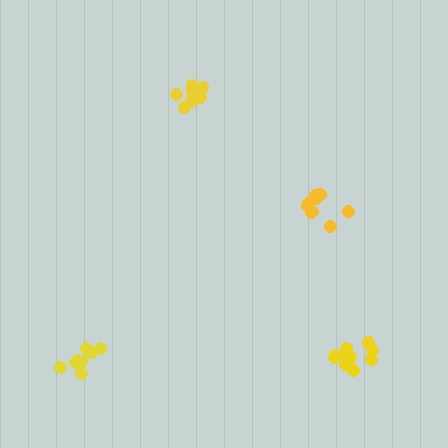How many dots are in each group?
Group 1: 9 dots, Group 2: 8 dots, Group 3: 7 dots, Group 4: 11 dots (35 total).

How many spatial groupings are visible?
There are 4 spatial groupings.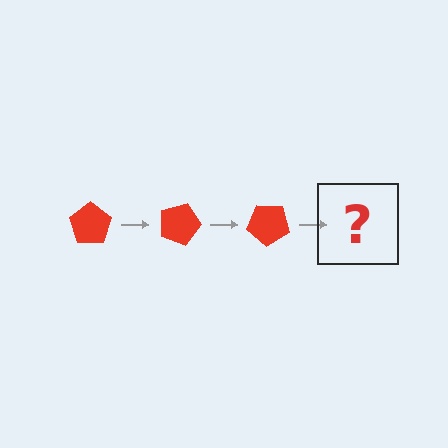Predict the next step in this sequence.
The next step is a red pentagon rotated 60 degrees.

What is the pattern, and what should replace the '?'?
The pattern is that the pentagon rotates 20 degrees each step. The '?' should be a red pentagon rotated 60 degrees.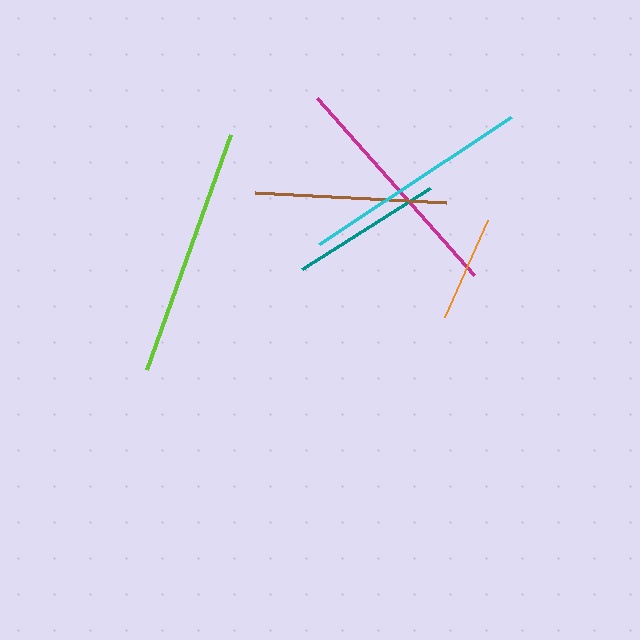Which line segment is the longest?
The lime line is the longest at approximately 250 pixels.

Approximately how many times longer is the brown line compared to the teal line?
The brown line is approximately 1.3 times the length of the teal line.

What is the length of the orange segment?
The orange segment is approximately 106 pixels long.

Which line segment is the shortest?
The orange line is the shortest at approximately 106 pixels.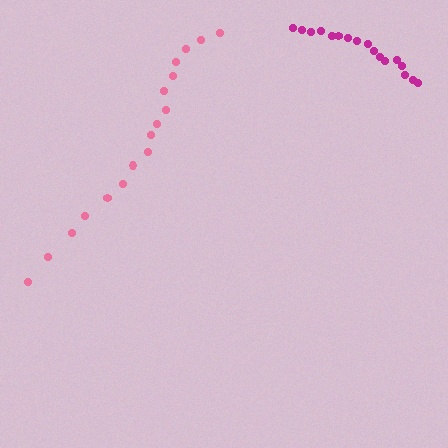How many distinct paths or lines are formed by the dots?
There are 2 distinct paths.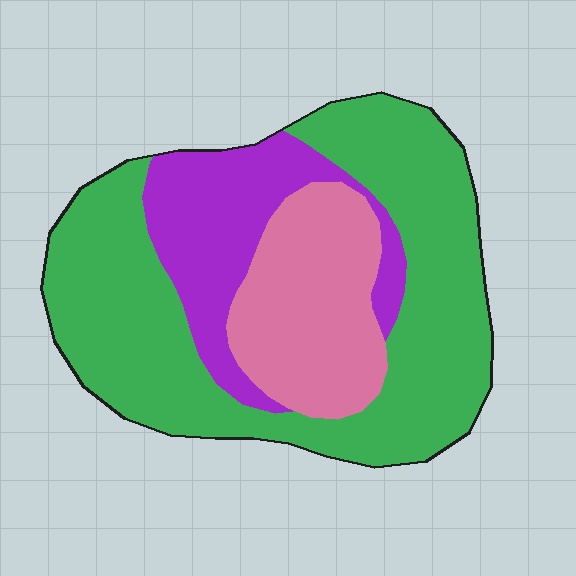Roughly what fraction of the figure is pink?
Pink covers 22% of the figure.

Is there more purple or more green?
Green.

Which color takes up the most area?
Green, at roughly 55%.